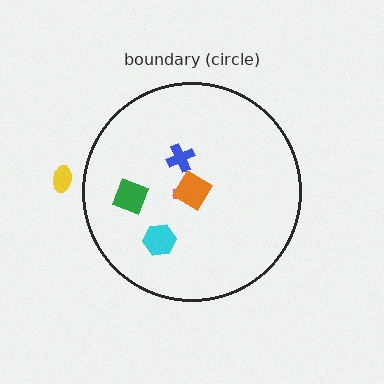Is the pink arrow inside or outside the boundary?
Inside.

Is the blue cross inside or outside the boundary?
Inside.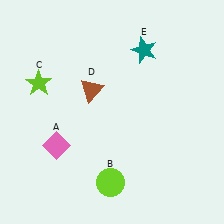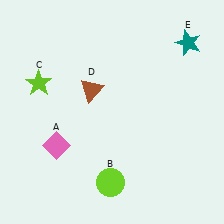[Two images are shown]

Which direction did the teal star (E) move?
The teal star (E) moved right.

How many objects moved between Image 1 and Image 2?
1 object moved between the two images.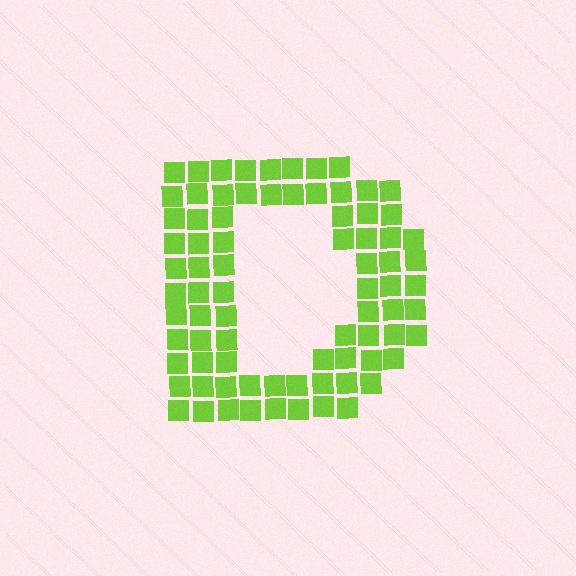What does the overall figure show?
The overall figure shows the letter D.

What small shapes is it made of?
It is made of small squares.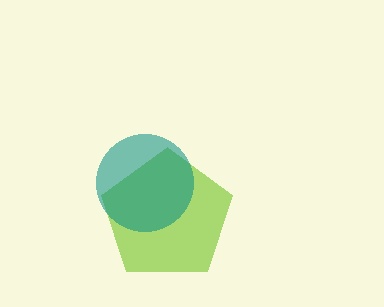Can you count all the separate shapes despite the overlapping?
Yes, there are 2 separate shapes.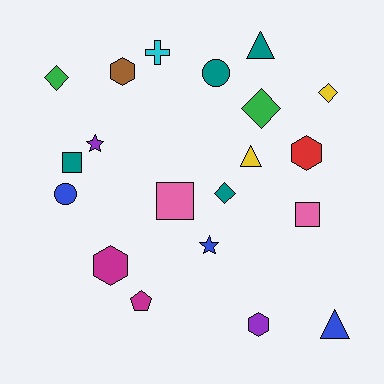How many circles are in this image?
There are 2 circles.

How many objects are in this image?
There are 20 objects.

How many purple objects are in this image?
There are 2 purple objects.